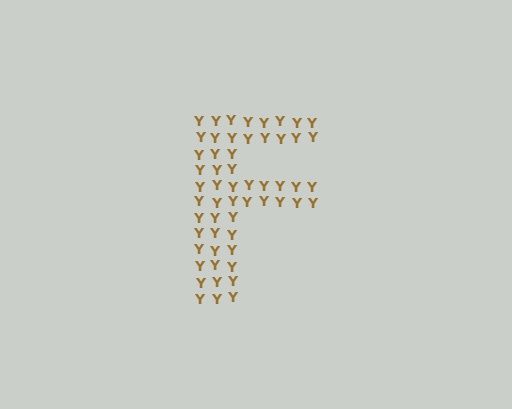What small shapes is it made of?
It is made of small letter Y's.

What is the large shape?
The large shape is the letter F.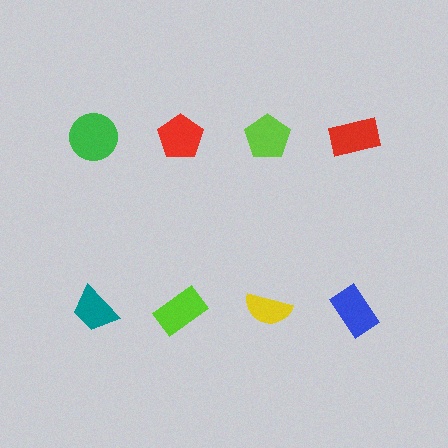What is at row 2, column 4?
A blue rectangle.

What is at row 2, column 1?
A teal trapezoid.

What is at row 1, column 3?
A lime pentagon.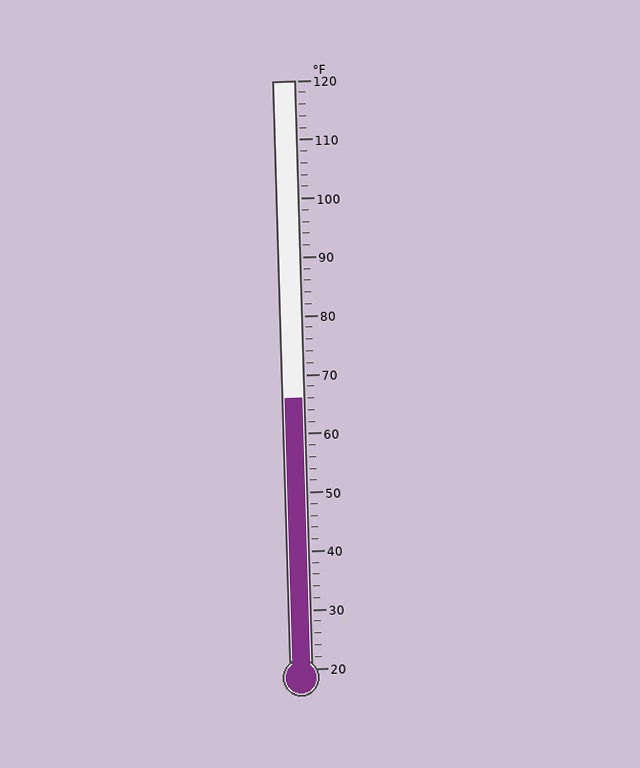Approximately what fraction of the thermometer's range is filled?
The thermometer is filled to approximately 45% of its range.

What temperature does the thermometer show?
The thermometer shows approximately 66°F.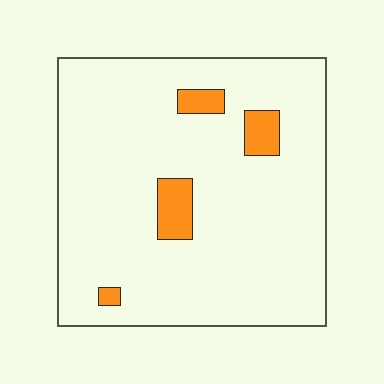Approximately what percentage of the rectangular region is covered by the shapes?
Approximately 10%.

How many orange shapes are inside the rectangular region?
4.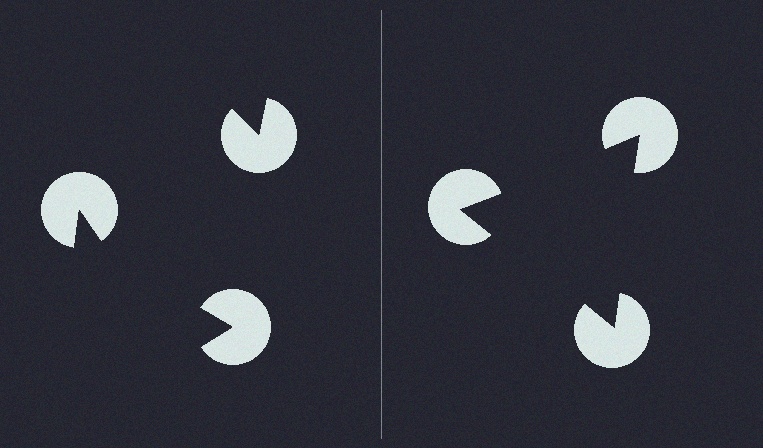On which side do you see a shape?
An illusory triangle appears on the right side. On the left side the wedge cuts are rotated, so no coherent shape forms.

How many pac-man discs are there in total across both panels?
6 — 3 on each side.